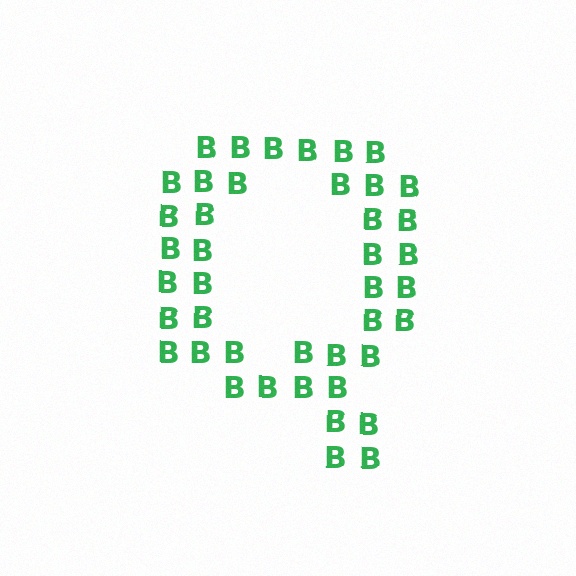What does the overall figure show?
The overall figure shows the letter Q.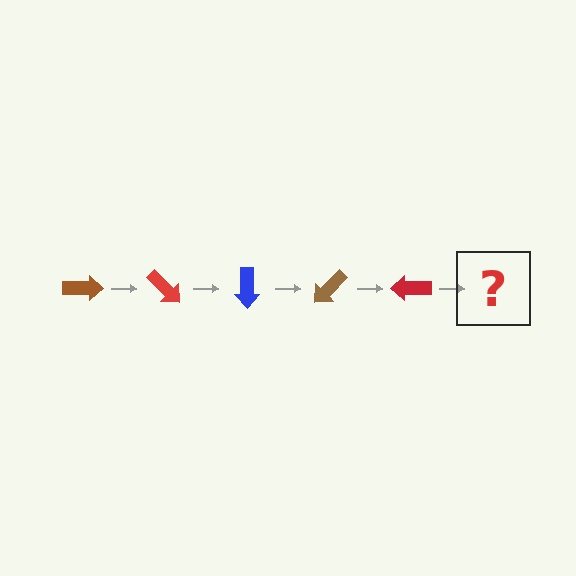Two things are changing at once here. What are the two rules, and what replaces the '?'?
The two rules are that it rotates 45 degrees each step and the color cycles through brown, red, and blue. The '?' should be a blue arrow, rotated 225 degrees from the start.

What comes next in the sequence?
The next element should be a blue arrow, rotated 225 degrees from the start.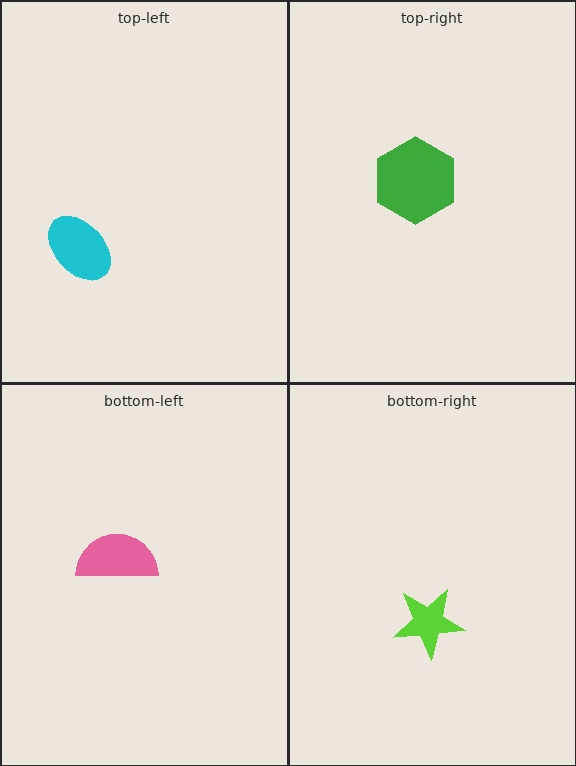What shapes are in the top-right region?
The green hexagon.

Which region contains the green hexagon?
The top-right region.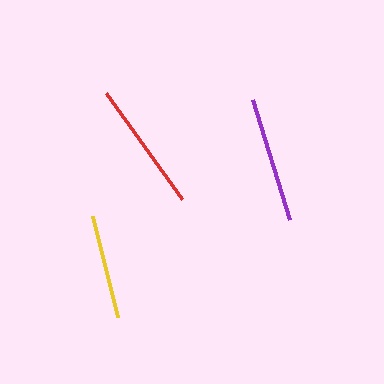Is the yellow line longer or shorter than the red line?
The red line is longer than the yellow line.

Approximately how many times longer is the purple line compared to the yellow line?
The purple line is approximately 1.2 times the length of the yellow line.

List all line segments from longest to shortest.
From longest to shortest: red, purple, yellow.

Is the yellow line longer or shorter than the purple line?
The purple line is longer than the yellow line.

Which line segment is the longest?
The red line is the longest at approximately 130 pixels.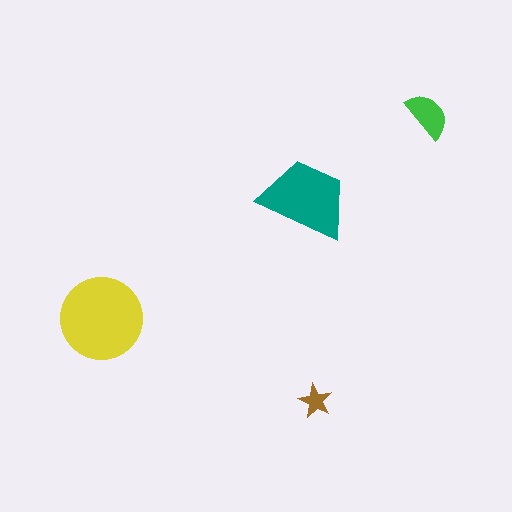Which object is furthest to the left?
The yellow circle is leftmost.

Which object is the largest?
The yellow circle.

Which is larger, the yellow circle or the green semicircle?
The yellow circle.